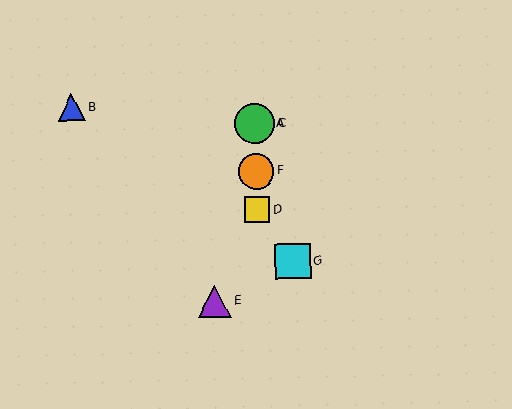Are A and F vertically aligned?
Yes, both are at x≈255.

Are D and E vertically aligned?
No, D is at x≈257 and E is at x≈214.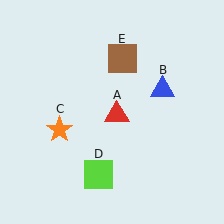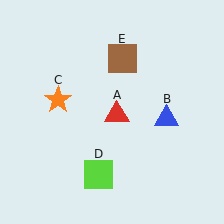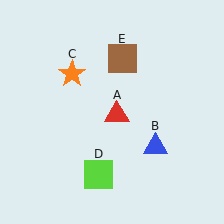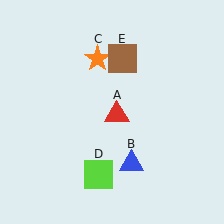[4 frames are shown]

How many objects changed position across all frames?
2 objects changed position: blue triangle (object B), orange star (object C).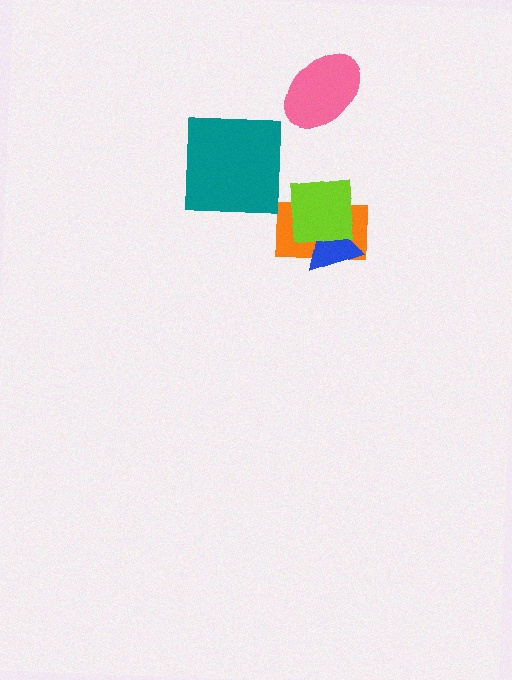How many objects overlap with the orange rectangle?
2 objects overlap with the orange rectangle.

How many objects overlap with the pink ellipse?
0 objects overlap with the pink ellipse.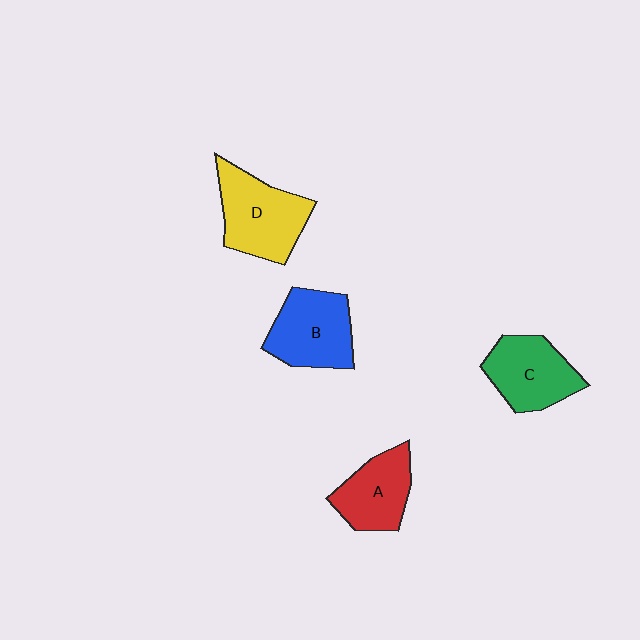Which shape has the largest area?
Shape D (yellow).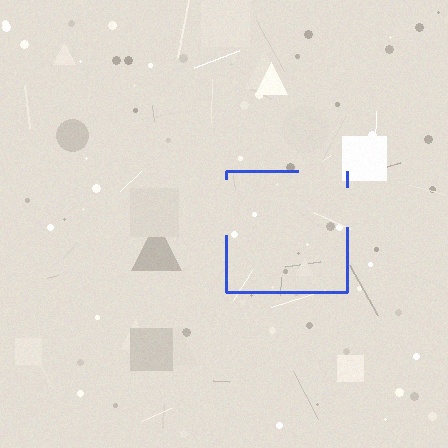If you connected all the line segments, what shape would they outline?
They would outline a square.